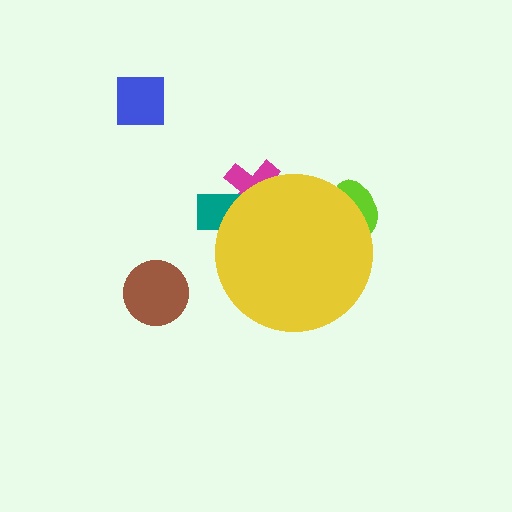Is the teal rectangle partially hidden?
Yes, the teal rectangle is partially hidden behind the yellow circle.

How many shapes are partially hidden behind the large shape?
3 shapes are partially hidden.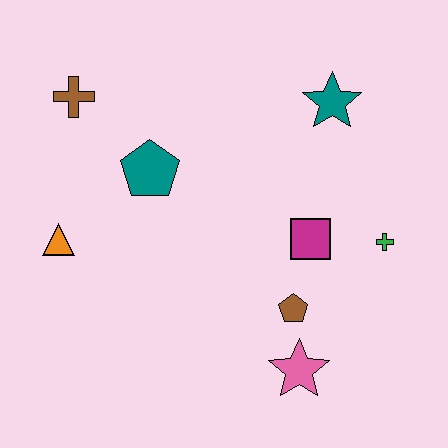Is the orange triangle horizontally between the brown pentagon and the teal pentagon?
No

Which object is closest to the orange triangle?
The teal pentagon is closest to the orange triangle.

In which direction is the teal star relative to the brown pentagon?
The teal star is above the brown pentagon.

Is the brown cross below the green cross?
No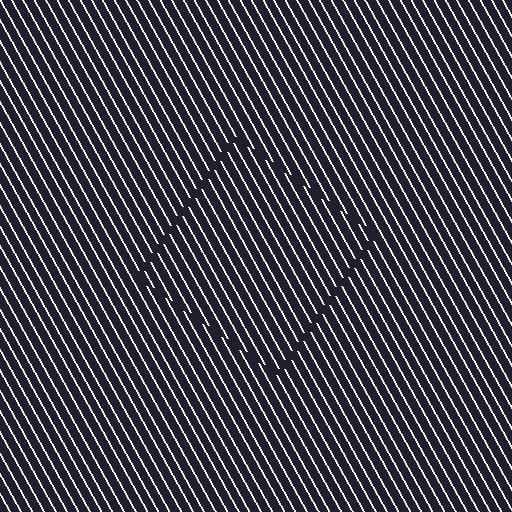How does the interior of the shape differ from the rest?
The interior of the shape contains the same grating, shifted by half a period — the contour is defined by the phase discontinuity where line-ends from the inner and outer gratings abut.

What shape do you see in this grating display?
An illusory square. The interior of the shape contains the same grating, shifted by half a period — the contour is defined by the phase discontinuity where line-ends from the inner and outer gratings abut.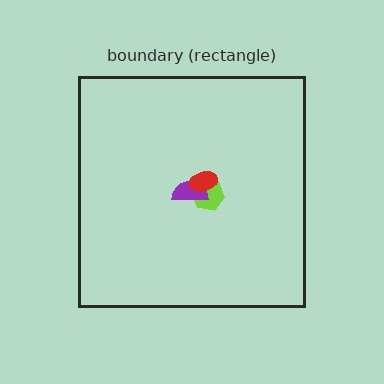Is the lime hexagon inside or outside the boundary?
Inside.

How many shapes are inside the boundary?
3 inside, 0 outside.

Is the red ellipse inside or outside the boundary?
Inside.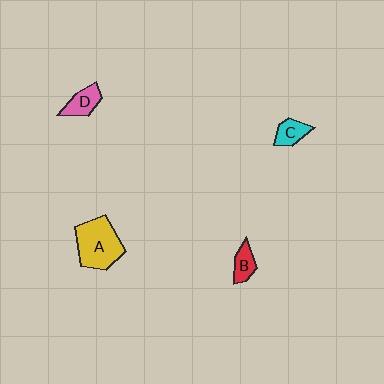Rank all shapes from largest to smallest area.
From largest to smallest: A (yellow), D (pink), C (cyan), B (red).